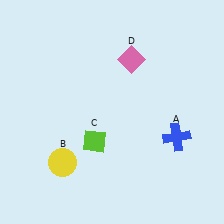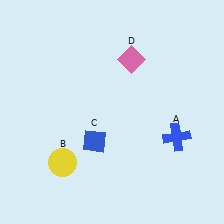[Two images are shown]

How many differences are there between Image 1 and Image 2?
There is 1 difference between the two images.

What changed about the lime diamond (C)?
In Image 1, C is lime. In Image 2, it changed to blue.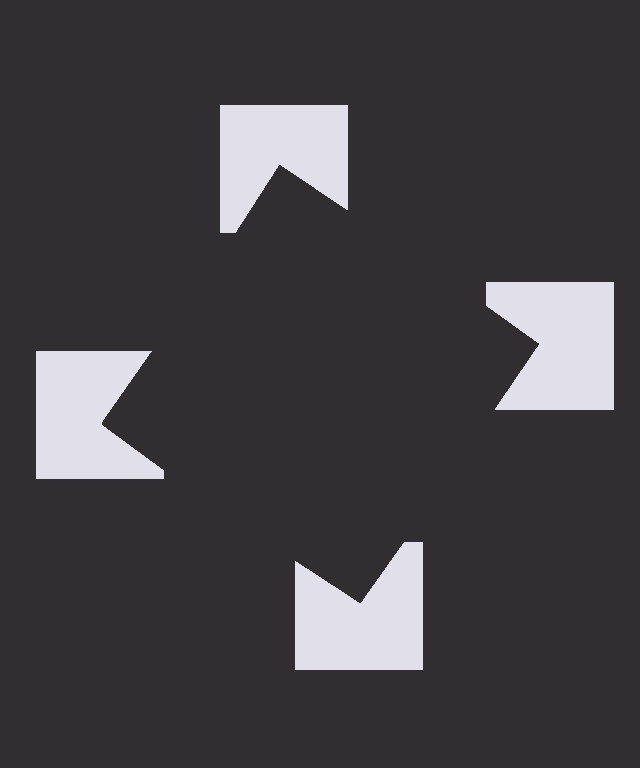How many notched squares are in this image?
There are 4 — one at each vertex of the illusory square.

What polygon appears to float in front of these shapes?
An illusory square — its edges are inferred from the aligned wedge cuts in the notched squares, not physically drawn.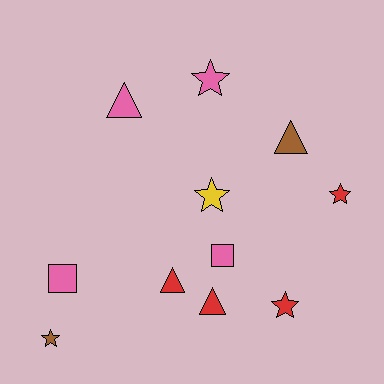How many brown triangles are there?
There is 1 brown triangle.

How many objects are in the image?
There are 11 objects.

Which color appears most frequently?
Pink, with 4 objects.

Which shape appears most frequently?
Star, with 5 objects.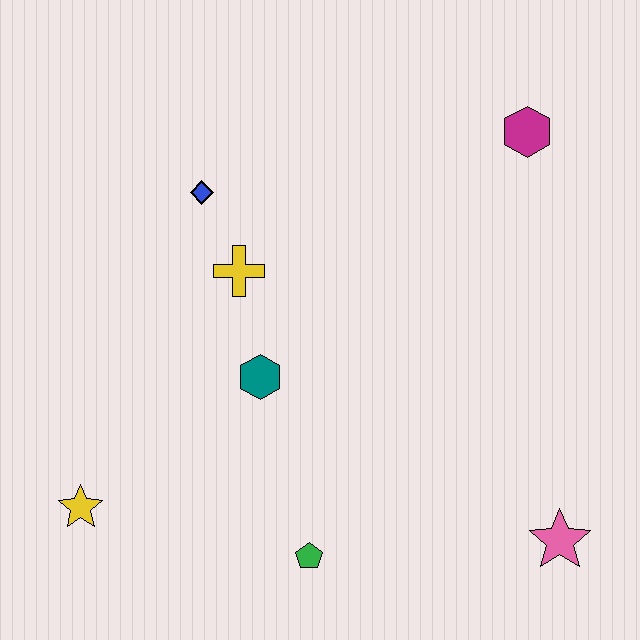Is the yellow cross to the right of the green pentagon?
No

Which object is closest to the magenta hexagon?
The yellow cross is closest to the magenta hexagon.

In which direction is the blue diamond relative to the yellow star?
The blue diamond is above the yellow star.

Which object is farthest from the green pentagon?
The magenta hexagon is farthest from the green pentagon.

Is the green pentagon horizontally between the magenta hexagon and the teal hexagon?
Yes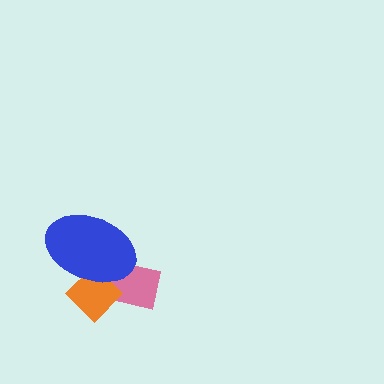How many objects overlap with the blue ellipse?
2 objects overlap with the blue ellipse.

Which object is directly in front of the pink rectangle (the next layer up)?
The orange diamond is directly in front of the pink rectangle.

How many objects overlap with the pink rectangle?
2 objects overlap with the pink rectangle.